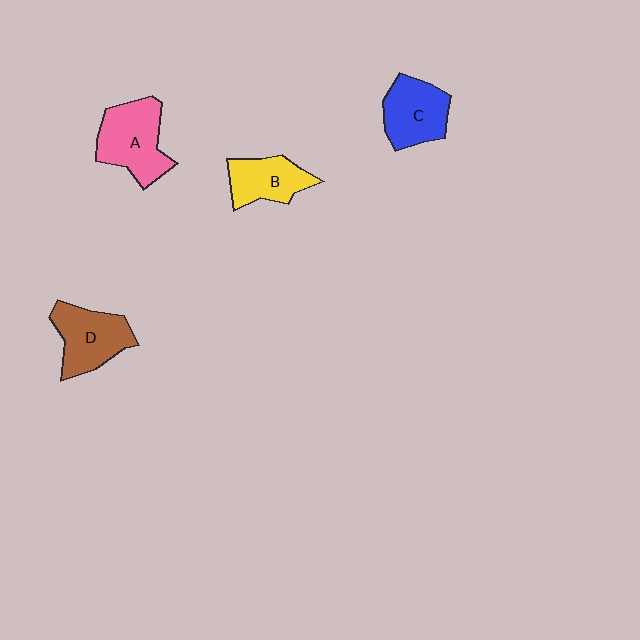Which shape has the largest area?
Shape A (pink).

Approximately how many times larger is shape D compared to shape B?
Approximately 1.2 times.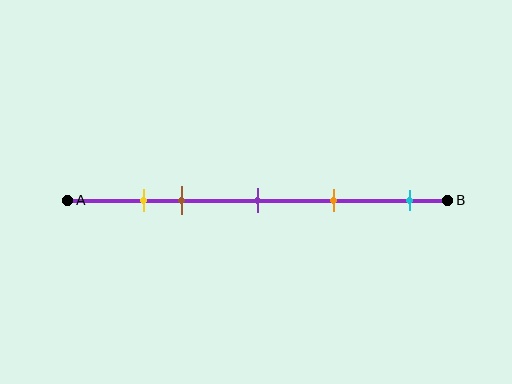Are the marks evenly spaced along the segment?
No, the marks are not evenly spaced.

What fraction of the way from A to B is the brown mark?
The brown mark is approximately 30% (0.3) of the way from A to B.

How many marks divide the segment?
There are 5 marks dividing the segment.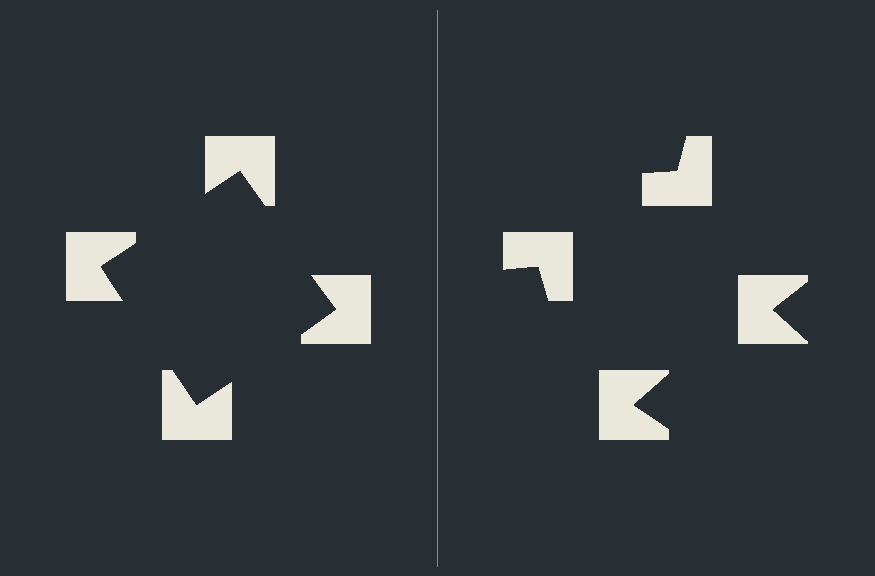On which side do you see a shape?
An illusory square appears on the left side. On the right side the wedge cuts are rotated, so no coherent shape forms.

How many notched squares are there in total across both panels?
8 — 4 on each side.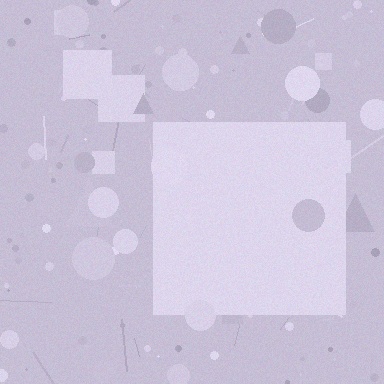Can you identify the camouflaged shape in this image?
The camouflaged shape is a square.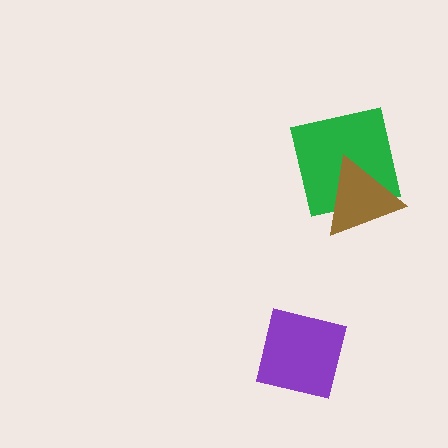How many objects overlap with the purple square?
0 objects overlap with the purple square.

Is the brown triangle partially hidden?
No, no other shape covers it.